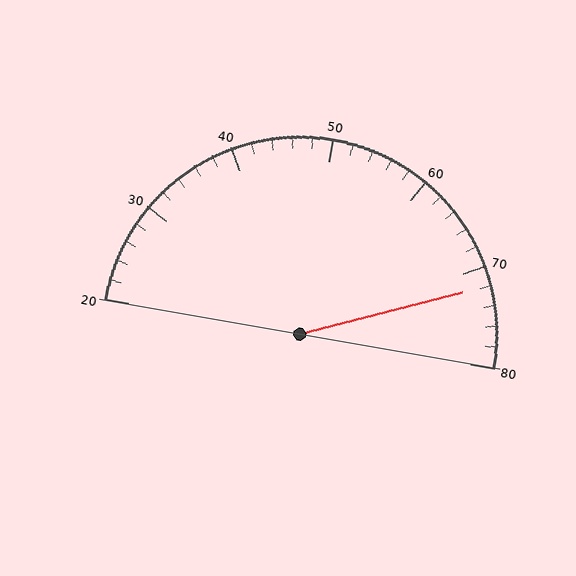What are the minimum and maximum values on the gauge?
The gauge ranges from 20 to 80.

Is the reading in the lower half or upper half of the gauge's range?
The reading is in the upper half of the range (20 to 80).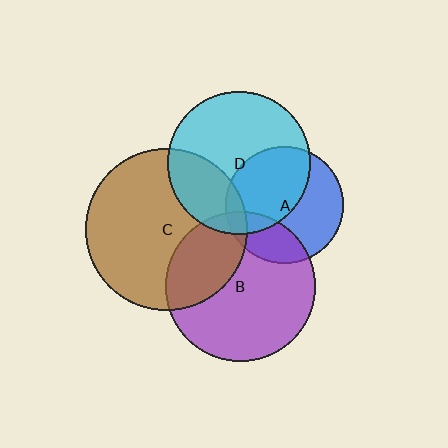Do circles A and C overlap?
Yes.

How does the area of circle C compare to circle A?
Approximately 1.9 times.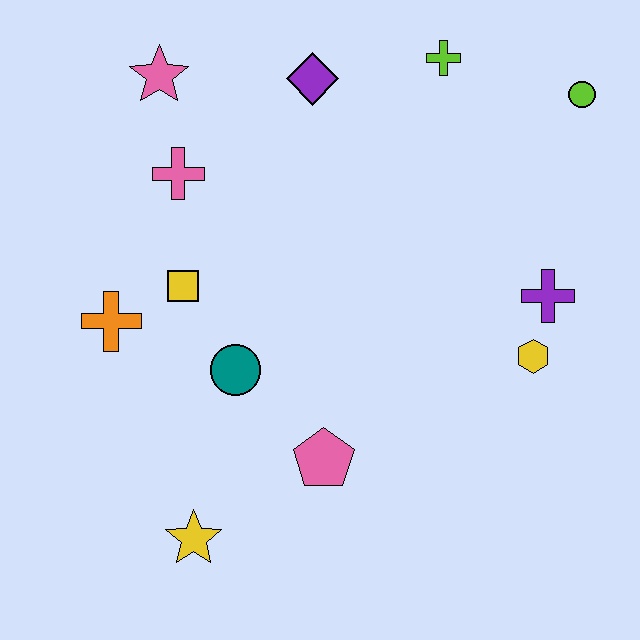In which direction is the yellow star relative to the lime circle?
The yellow star is below the lime circle.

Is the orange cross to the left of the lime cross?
Yes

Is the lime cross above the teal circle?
Yes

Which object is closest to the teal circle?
The yellow square is closest to the teal circle.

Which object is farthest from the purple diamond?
The yellow star is farthest from the purple diamond.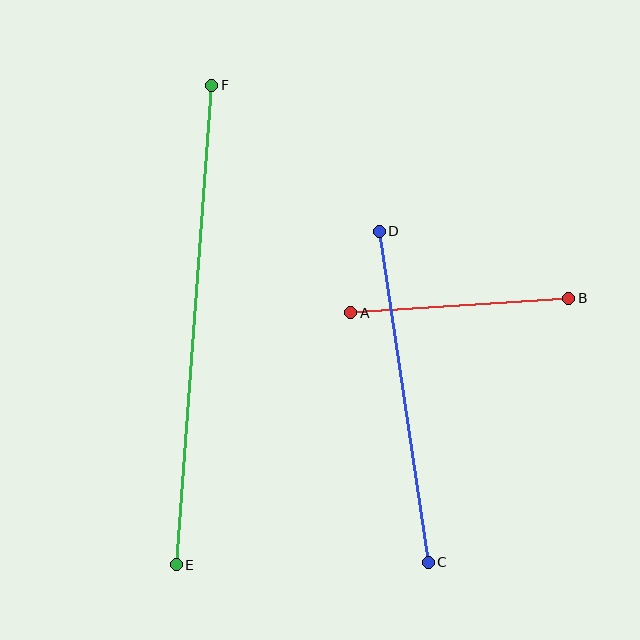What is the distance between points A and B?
The distance is approximately 219 pixels.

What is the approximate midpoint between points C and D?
The midpoint is at approximately (404, 397) pixels.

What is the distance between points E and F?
The distance is approximately 481 pixels.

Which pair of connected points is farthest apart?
Points E and F are farthest apart.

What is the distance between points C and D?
The distance is approximately 334 pixels.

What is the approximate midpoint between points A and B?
The midpoint is at approximately (460, 305) pixels.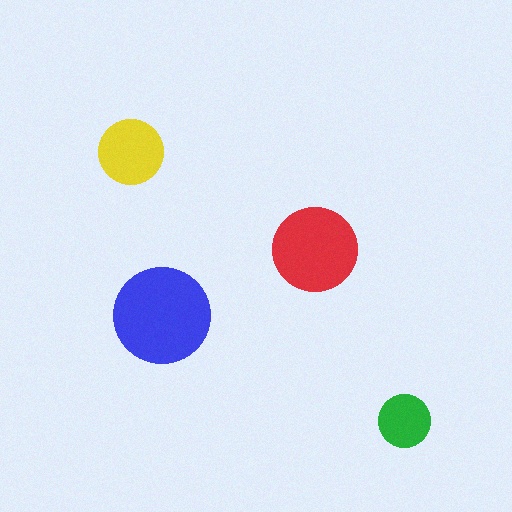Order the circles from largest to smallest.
the blue one, the red one, the yellow one, the green one.